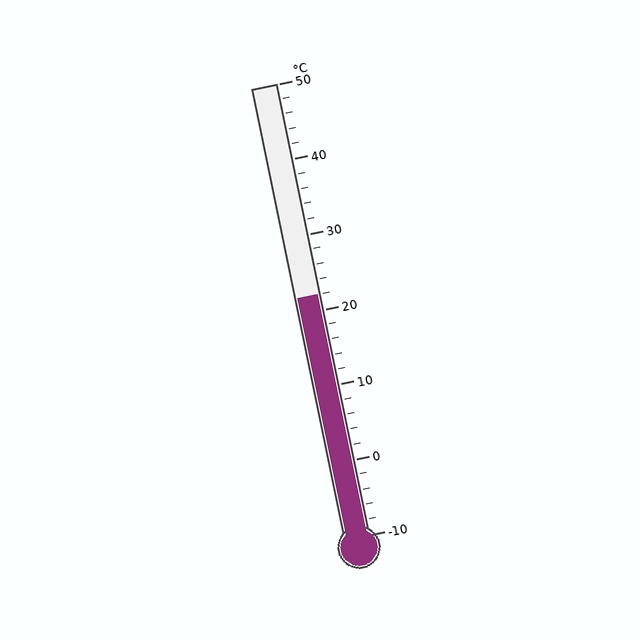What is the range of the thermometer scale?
The thermometer scale ranges from -10°C to 50°C.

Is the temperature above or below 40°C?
The temperature is below 40°C.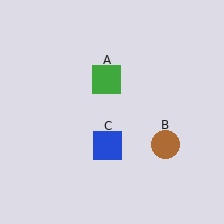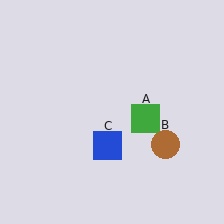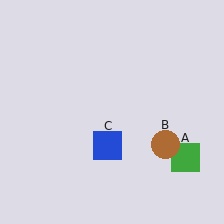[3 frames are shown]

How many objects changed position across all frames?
1 object changed position: green square (object A).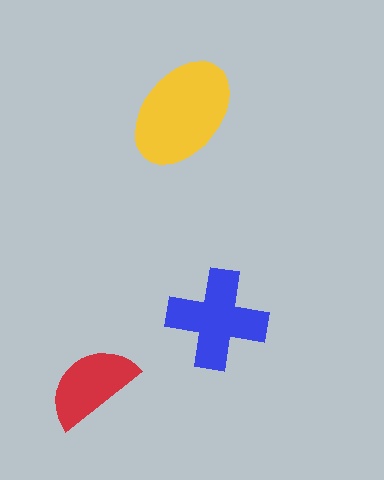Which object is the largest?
The yellow ellipse.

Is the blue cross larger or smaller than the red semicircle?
Larger.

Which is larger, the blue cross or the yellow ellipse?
The yellow ellipse.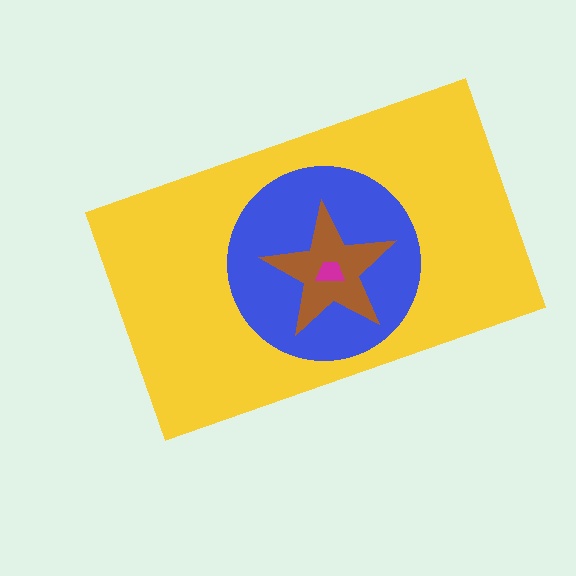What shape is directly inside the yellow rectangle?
The blue circle.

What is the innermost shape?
The magenta trapezoid.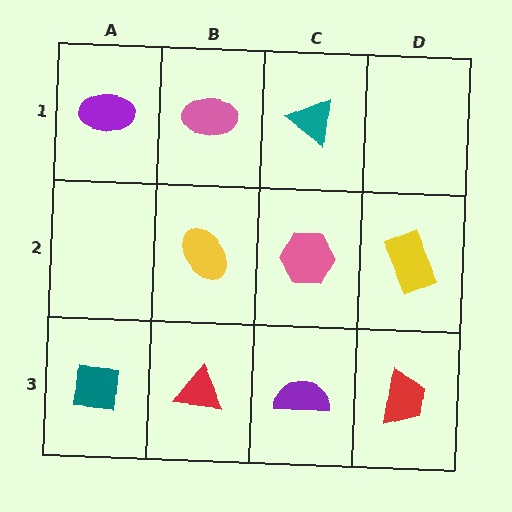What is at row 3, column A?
A teal square.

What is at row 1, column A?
A purple ellipse.